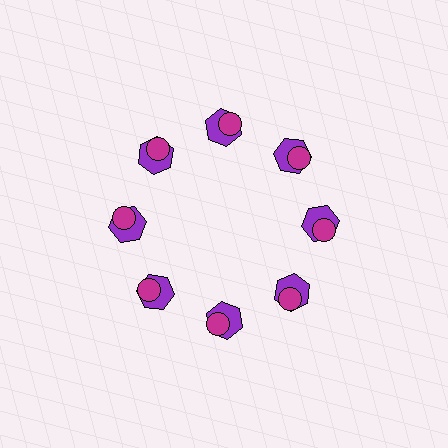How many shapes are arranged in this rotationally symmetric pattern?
There are 16 shapes, arranged in 8 groups of 2.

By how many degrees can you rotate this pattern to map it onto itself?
The pattern maps onto itself every 45 degrees of rotation.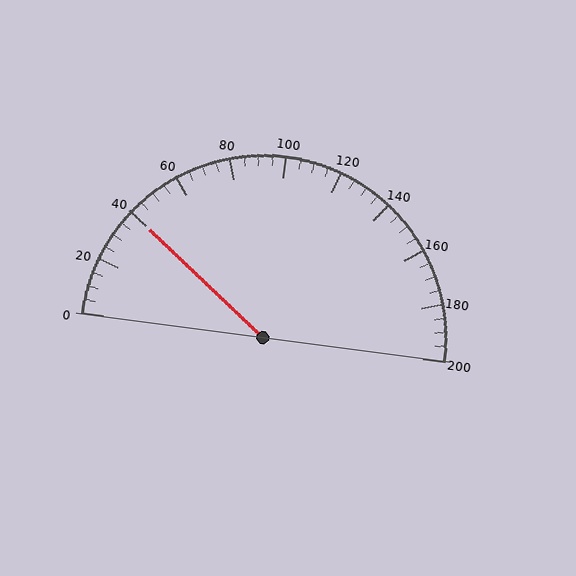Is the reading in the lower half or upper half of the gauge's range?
The reading is in the lower half of the range (0 to 200).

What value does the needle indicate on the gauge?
The needle indicates approximately 40.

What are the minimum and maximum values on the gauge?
The gauge ranges from 0 to 200.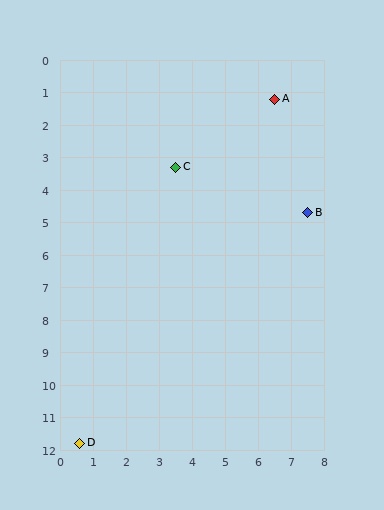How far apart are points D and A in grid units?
Points D and A are about 12.1 grid units apart.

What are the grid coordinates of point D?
Point D is at approximately (0.6, 11.8).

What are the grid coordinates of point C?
Point C is at approximately (3.5, 3.3).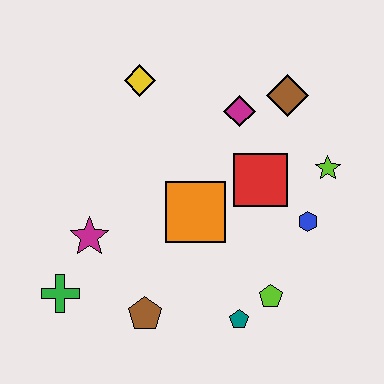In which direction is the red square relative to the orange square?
The red square is to the right of the orange square.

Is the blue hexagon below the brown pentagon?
No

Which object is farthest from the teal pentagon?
The yellow diamond is farthest from the teal pentagon.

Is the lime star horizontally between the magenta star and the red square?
No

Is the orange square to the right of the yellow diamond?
Yes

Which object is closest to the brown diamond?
The magenta diamond is closest to the brown diamond.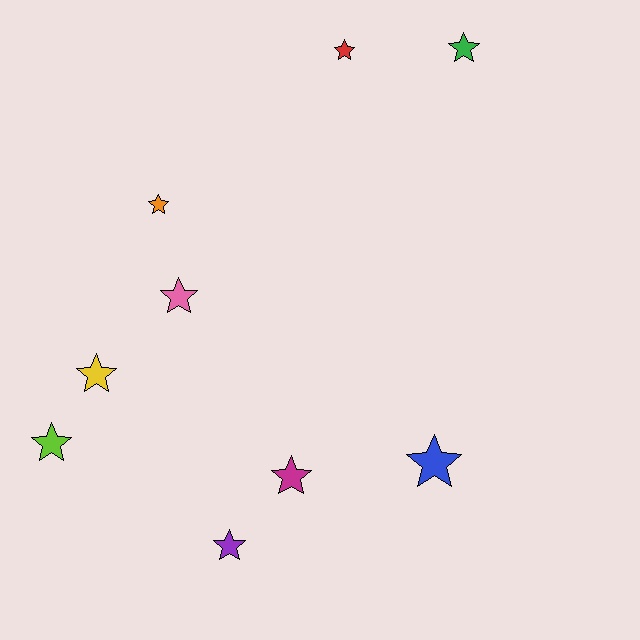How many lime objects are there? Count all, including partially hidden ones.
There is 1 lime object.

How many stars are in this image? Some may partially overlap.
There are 9 stars.